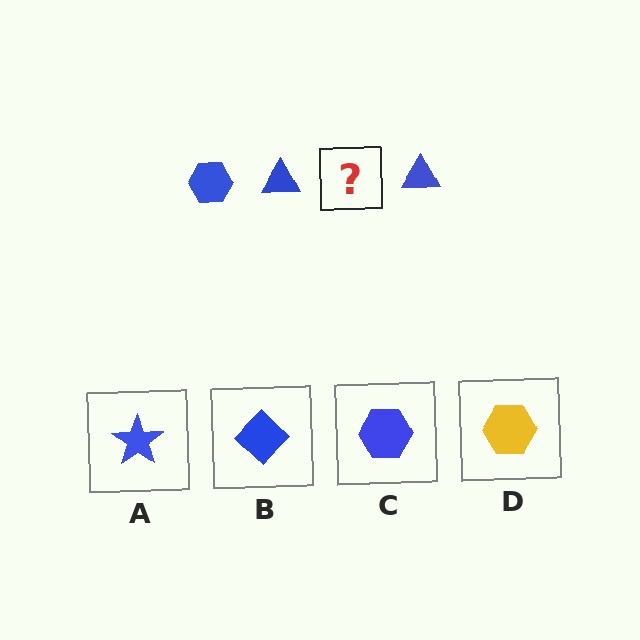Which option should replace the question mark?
Option C.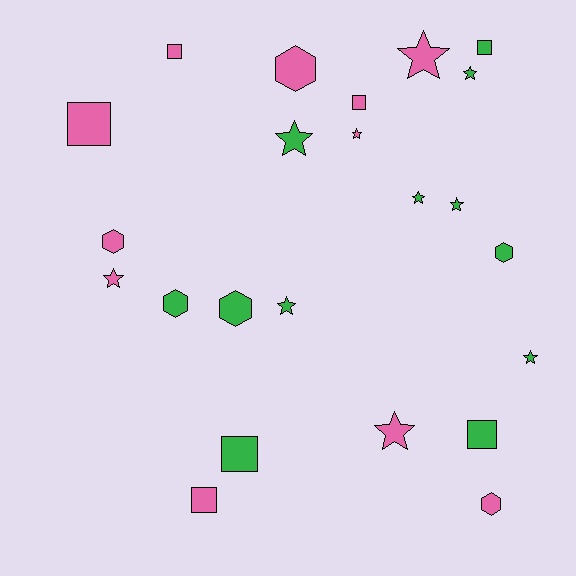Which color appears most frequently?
Green, with 12 objects.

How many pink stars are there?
There are 4 pink stars.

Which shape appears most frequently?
Star, with 10 objects.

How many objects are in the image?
There are 23 objects.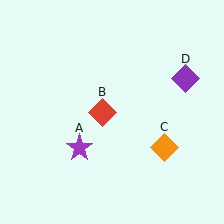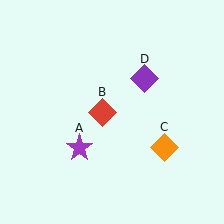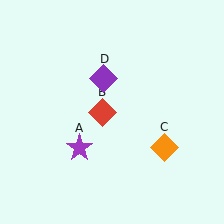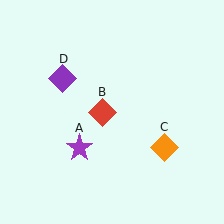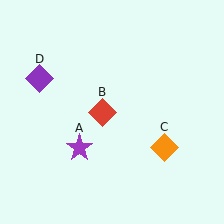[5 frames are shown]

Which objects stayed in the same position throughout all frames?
Purple star (object A) and red diamond (object B) and orange diamond (object C) remained stationary.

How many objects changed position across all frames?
1 object changed position: purple diamond (object D).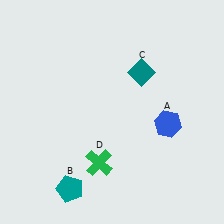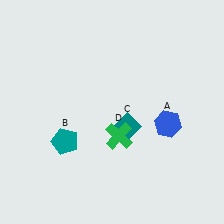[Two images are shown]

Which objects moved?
The objects that moved are: the teal pentagon (B), the teal diamond (C), the green cross (D).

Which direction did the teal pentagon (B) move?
The teal pentagon (B) moved up.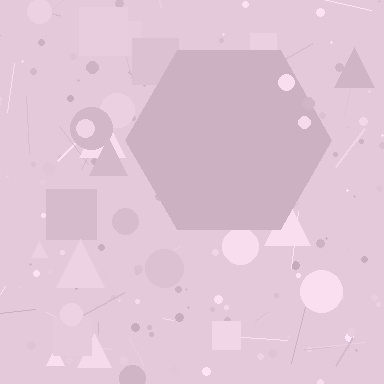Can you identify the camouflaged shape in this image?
The camouflaged shape is a hexagon.